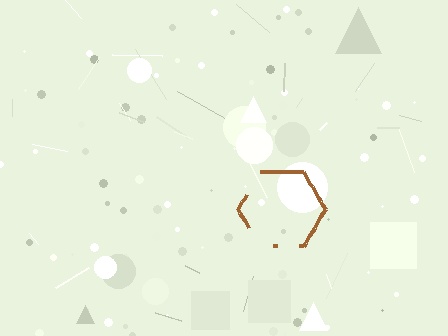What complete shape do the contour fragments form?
The contour fragments form a hexagon.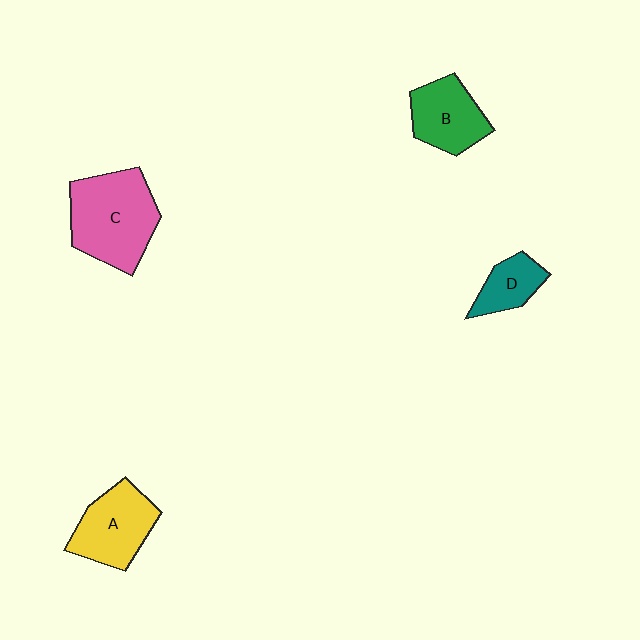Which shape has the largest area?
Shape C (pink).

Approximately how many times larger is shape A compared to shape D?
Approximately 1.7 times.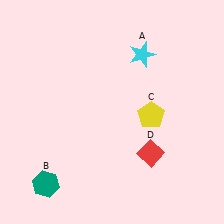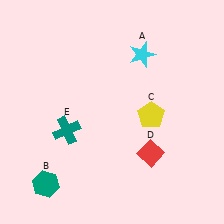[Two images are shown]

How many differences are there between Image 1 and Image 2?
There is 1 difference between the two images.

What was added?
A teal cross (E) was added in Image 2.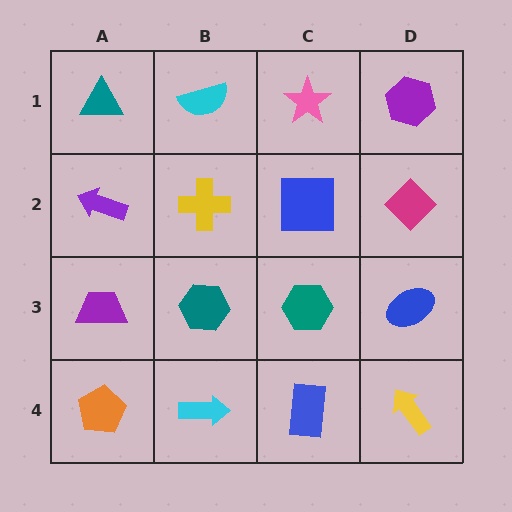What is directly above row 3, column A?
A purple arrow.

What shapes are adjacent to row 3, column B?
A yellow cross (row 2, column B), a cyan arrow (row 4, column B), a purple trapezoid (row 3, column A), a teal hexagon (row 3, column C).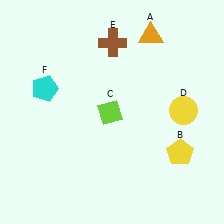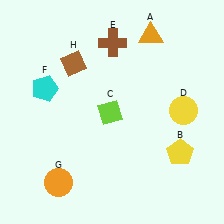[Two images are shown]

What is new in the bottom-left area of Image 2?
An orange circle (G) was added in the bottom-left area of Image 2.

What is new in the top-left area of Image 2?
A brown diamond (H) was added in the top-left area of Image 2.